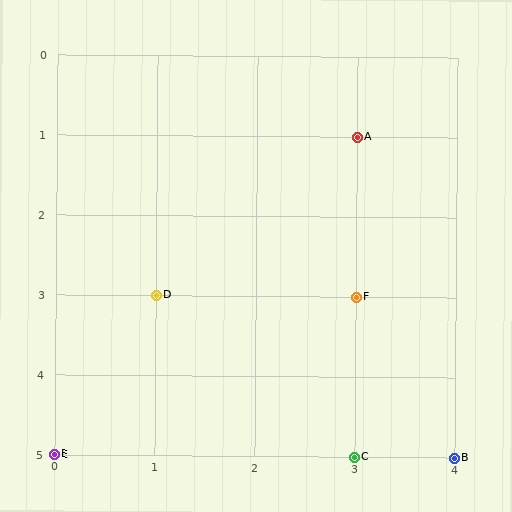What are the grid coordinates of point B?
Point B is at grid coordinates (4, 5).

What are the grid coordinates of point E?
Point E is at grid coordinates (0, 5).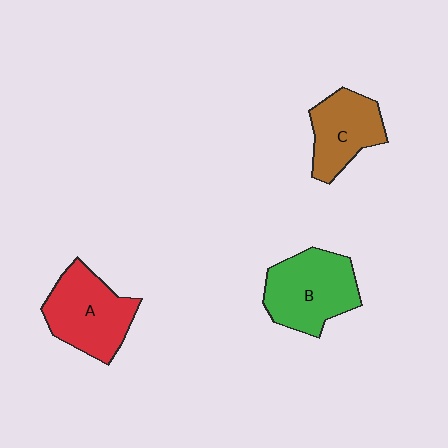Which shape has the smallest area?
Shape C (brown).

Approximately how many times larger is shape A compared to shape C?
Approximately 1.3 times.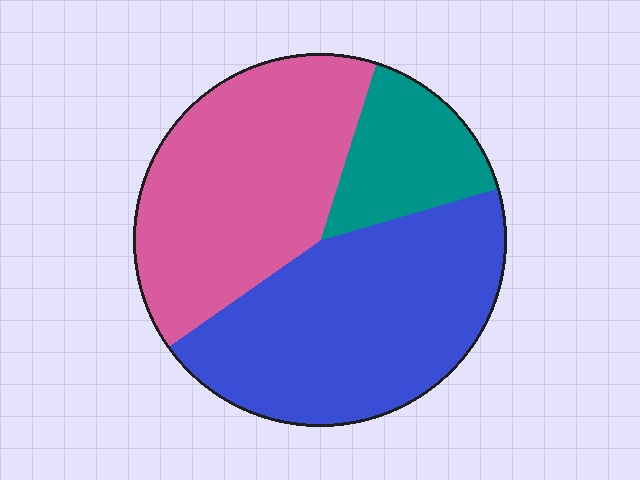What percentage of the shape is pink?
Pink takes up about two fifths (2/5) of the shape.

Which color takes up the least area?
Teal, at roughly 15%.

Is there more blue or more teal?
Blue.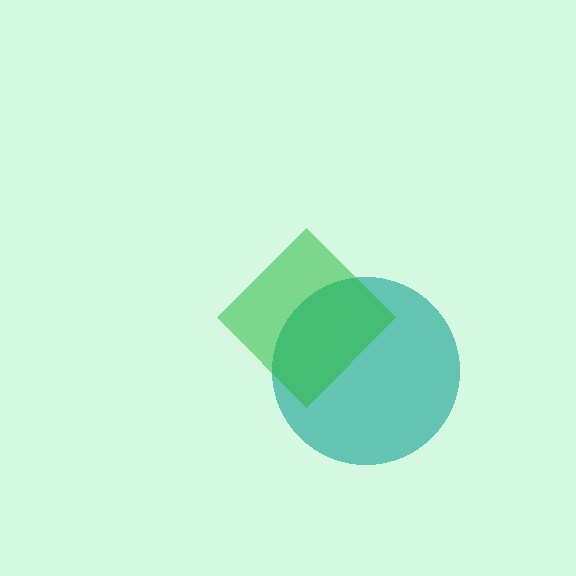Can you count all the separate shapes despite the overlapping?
Yes, there are 2 separate shapes.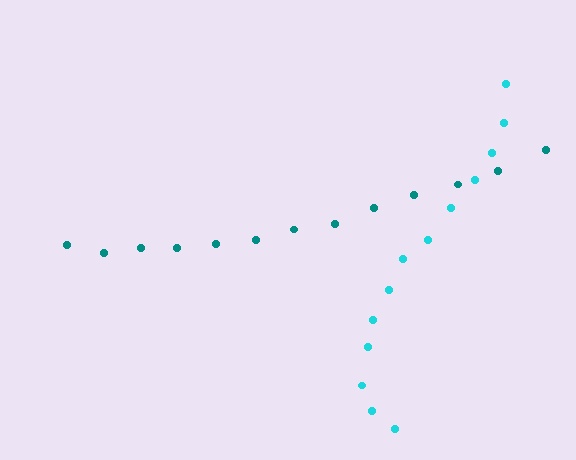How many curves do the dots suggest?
There are 2 distinct paths.